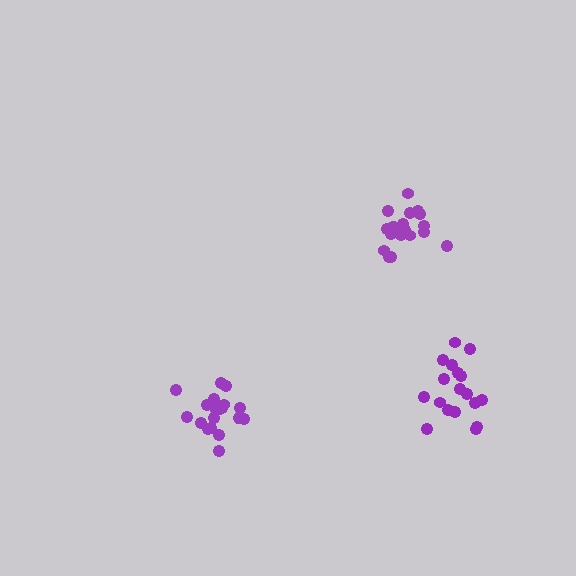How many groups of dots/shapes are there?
There are 3 groups.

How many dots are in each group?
Group 1: 19 dots, Group 2: 20 dots, Group 3: 18 dots (57 total).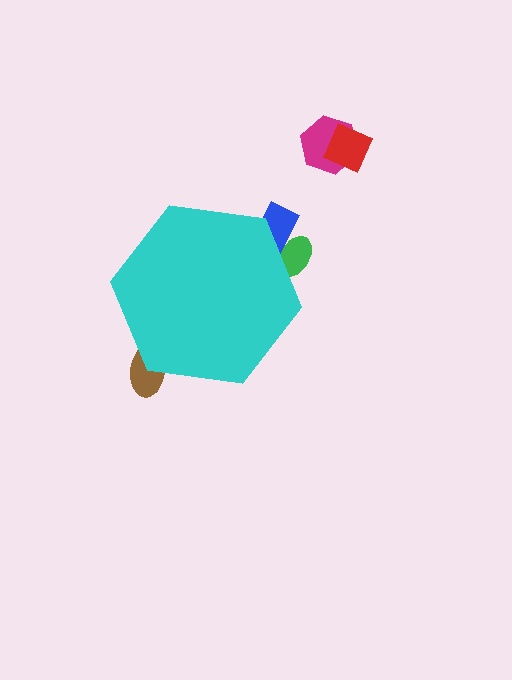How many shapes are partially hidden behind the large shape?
3 shapes are partially hidden.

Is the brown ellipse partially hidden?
Yes, the brown ellipse is partially hidden behind the cyan hexagon.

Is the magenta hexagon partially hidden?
No, the magenta hexagon is fully visible.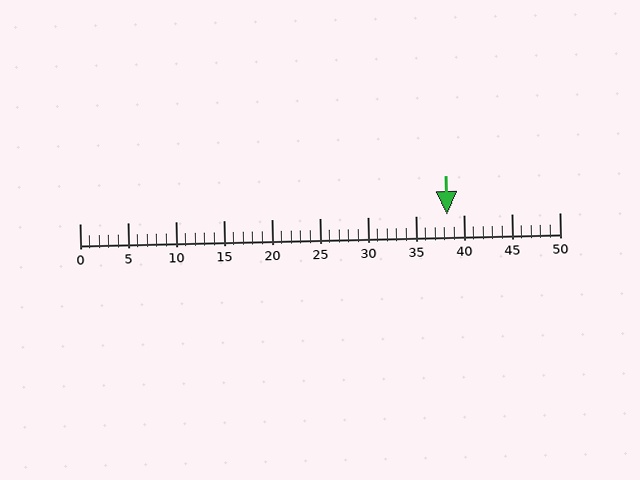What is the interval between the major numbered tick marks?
The major tick marks are spaced 5 units apart.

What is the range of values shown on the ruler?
The ruler shows values from 0 to 50.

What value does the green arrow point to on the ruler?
The green arrow points to approximately 38.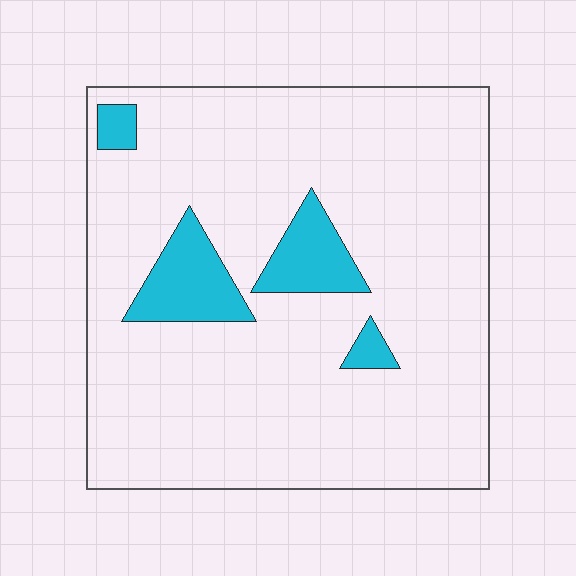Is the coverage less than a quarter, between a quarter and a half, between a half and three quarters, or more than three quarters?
Less than a quarter.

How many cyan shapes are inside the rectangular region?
4.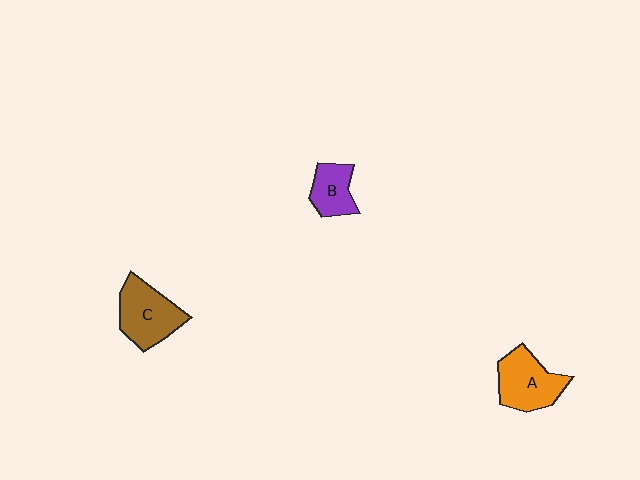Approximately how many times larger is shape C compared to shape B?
Approximately 1.6 times.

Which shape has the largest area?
Shape C (brown).